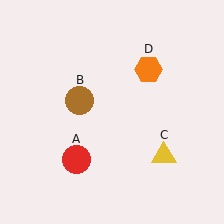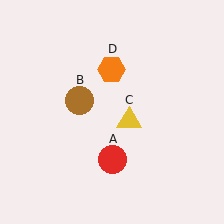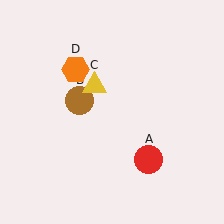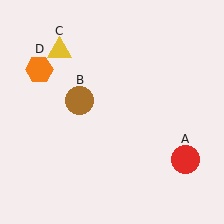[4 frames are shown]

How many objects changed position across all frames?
3 objects changed position: red circle (object A), yellow triangle (object C), orange hexagon (object D).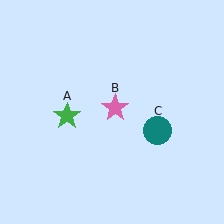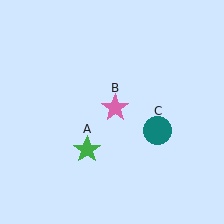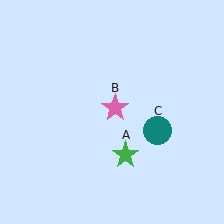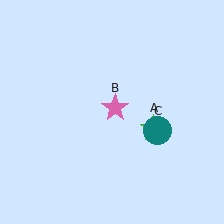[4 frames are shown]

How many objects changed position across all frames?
1 object changed position: green star (object A).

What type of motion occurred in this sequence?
The green star (object A) rotated counterclockwise around the center of the scene.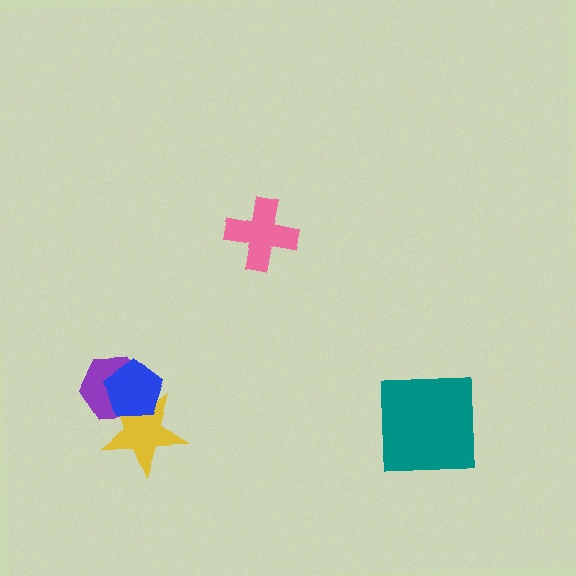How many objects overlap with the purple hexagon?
2 objects overlap with the purple hexagon.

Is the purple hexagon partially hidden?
Yes, it is partially covered by another shape.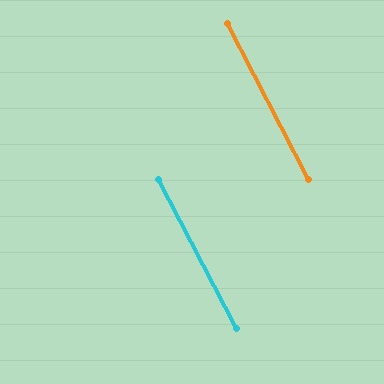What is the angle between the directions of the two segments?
Approximately 0 degrees.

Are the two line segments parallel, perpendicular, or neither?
Parallel — their directions differ by only 0.2°.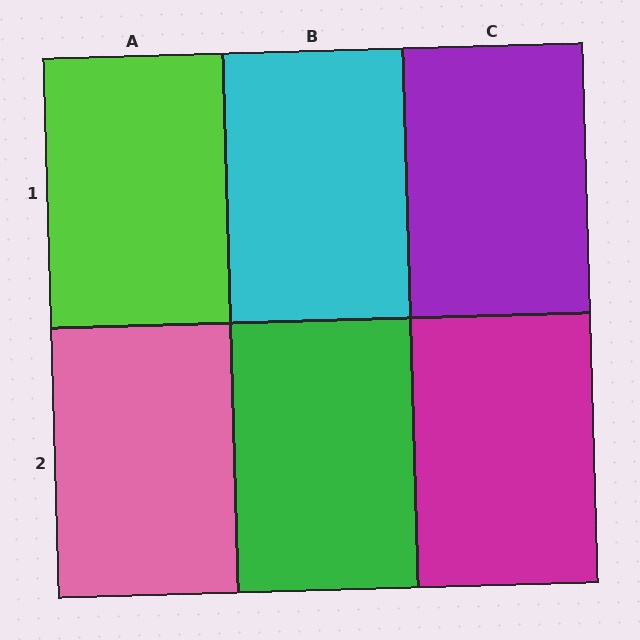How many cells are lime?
1 cell is lime.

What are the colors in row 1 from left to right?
Lime, cyan, purple.